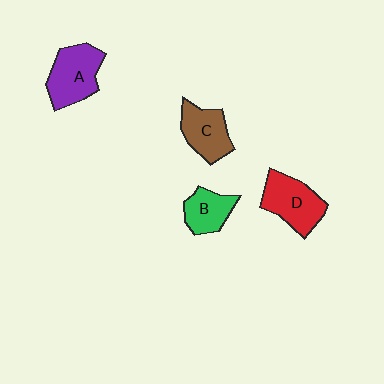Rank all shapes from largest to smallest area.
From largest to smallest: A (purple), D (red), C (brown), B (green).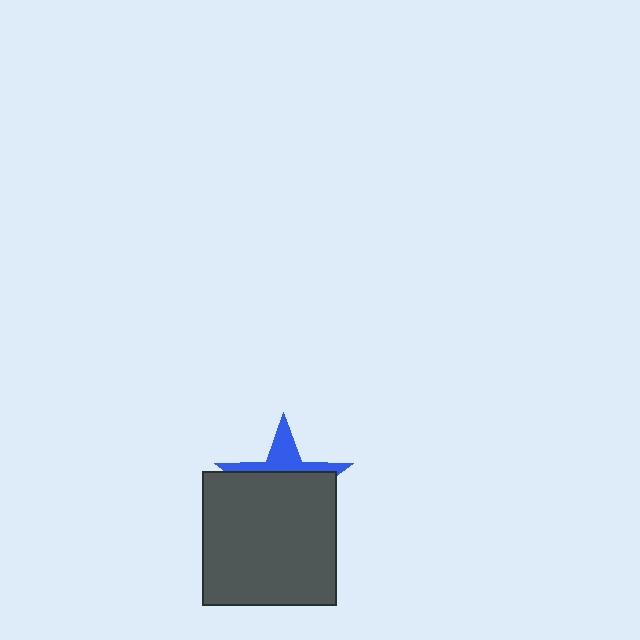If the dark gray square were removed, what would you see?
You would see the complete blue star.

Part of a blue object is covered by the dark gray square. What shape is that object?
It is a star.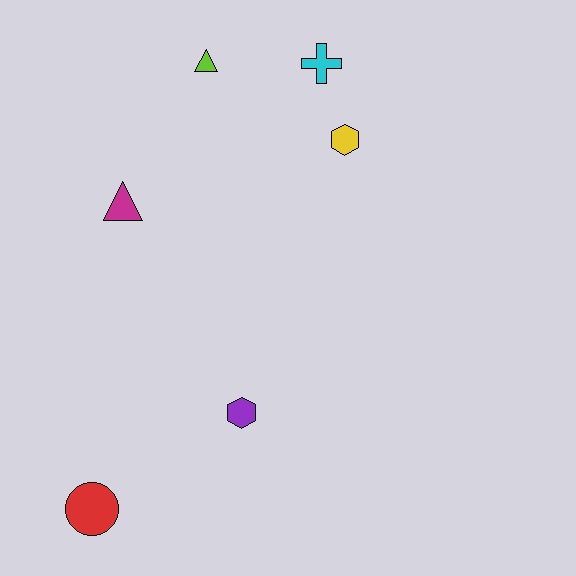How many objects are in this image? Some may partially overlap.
There are 6 objects.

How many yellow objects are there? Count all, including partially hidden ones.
There is 1 yellow object.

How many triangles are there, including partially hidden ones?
There are 2 triangles.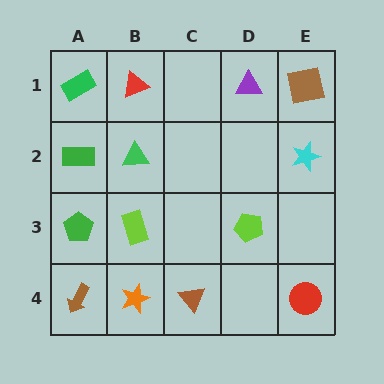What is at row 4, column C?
A brown triangle.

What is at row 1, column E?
A brown square.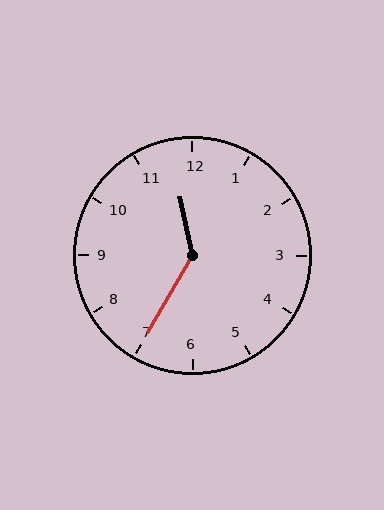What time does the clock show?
11:35.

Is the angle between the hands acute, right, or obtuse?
It is obtuse.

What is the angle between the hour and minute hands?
Approximately 138 degrees.